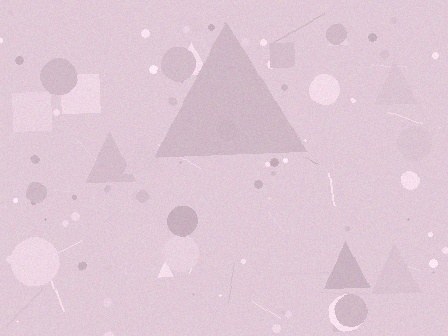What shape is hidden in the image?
A triangle is hidden in the image.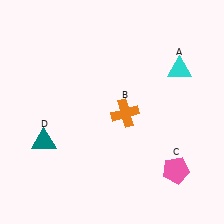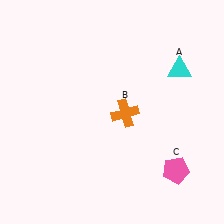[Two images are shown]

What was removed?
The teal triangle (D) was removed in Image 2.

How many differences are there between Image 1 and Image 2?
There is 1 difference between the two images.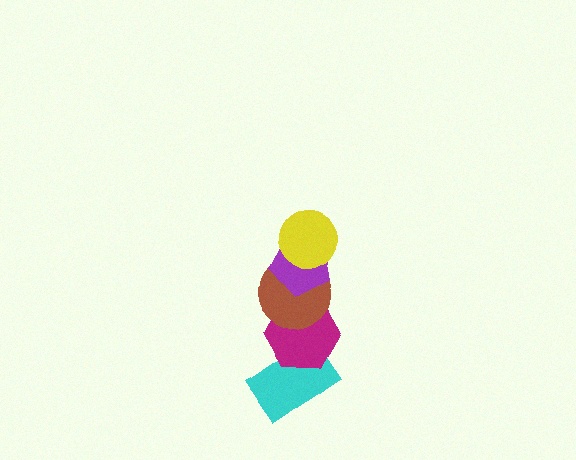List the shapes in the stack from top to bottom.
From top to bottom: the yellow circle, the purple pentagon, the brown circle, the magenta hexagon, the cyan rectangle.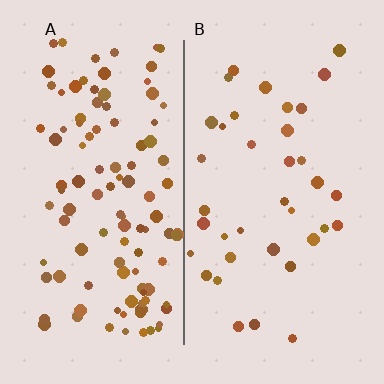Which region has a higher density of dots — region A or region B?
A (the left).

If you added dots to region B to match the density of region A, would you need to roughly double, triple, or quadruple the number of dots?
Approximately triple.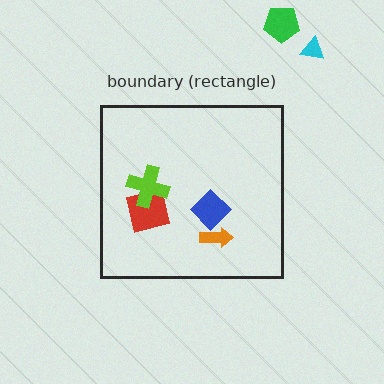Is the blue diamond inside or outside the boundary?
Inside.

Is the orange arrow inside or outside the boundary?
Inside.